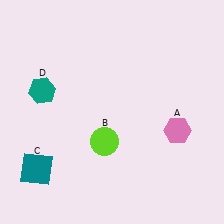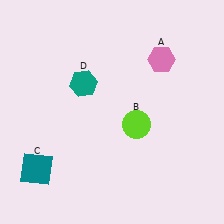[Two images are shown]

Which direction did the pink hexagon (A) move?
The pink hexagon (A) moved up.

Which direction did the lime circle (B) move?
The lime circle (B) moved right.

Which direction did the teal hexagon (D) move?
The teal hexagon (D) moved right.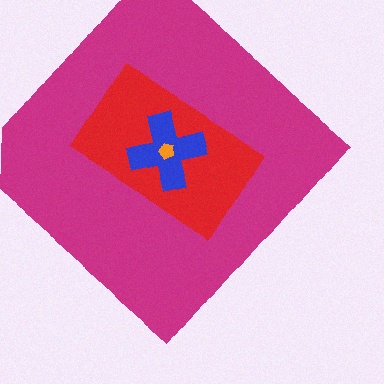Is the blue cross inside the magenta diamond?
Yes.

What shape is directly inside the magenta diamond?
The red rectangle.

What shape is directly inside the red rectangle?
The blue cross.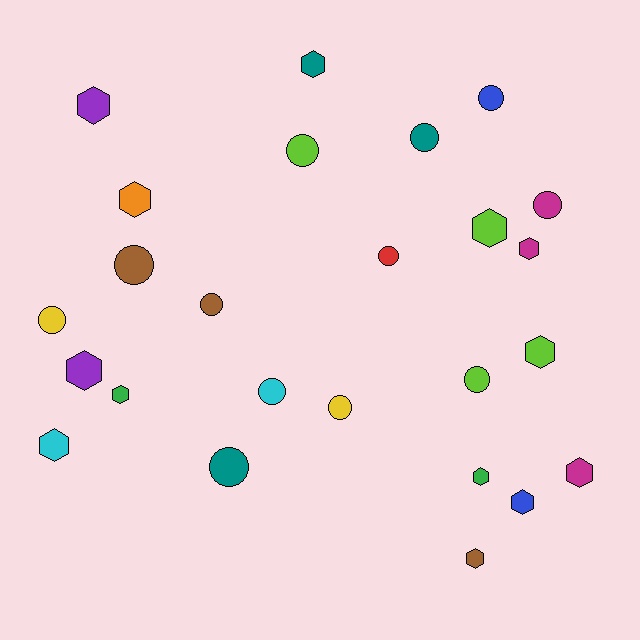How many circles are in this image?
There are 12 circles.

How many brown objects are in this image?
There are 3 brown objects.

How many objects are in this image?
There are 25 objects.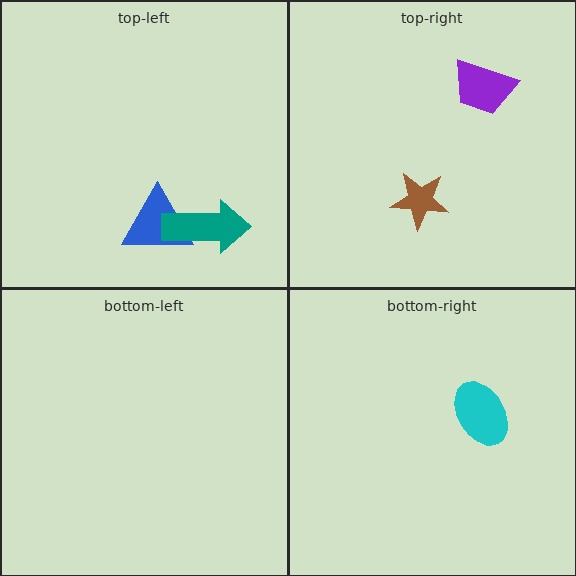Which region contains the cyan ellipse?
The bottom-right region.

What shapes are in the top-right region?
The purple trapezoid, the brown star.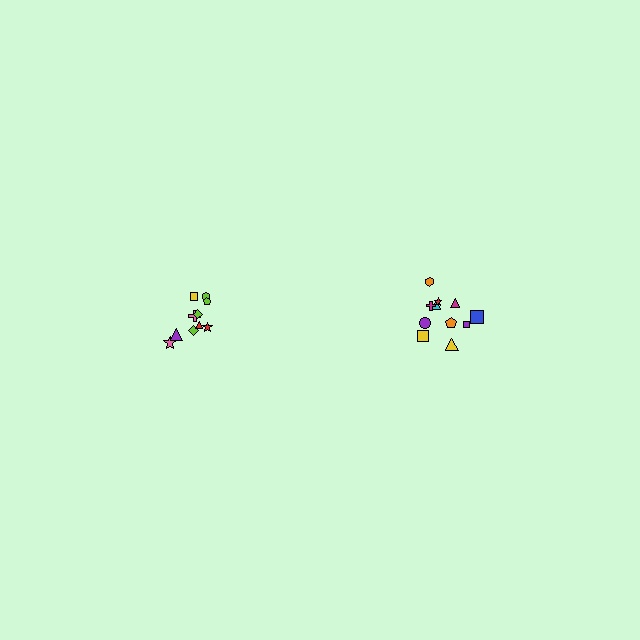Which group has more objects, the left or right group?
The right group.